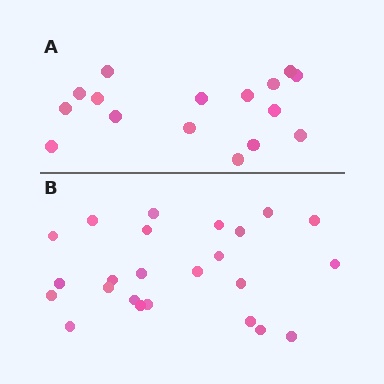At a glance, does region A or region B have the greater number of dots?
Region B (the bottom region) has more dots.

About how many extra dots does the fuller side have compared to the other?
Region B has roughly 8 or so more dots than region A.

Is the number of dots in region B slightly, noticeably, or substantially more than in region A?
Region B has substantially more. The ratio is roughly 1.5 to 1.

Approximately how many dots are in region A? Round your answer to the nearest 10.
About 20 dots. (The exact count is 16, which rounds to 20.)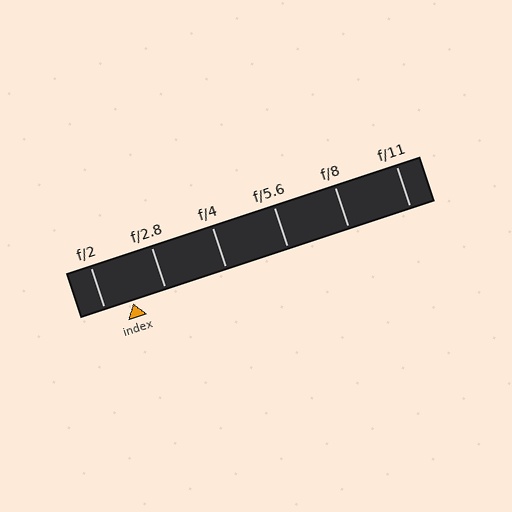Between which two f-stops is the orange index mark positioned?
The index mark is between f/2 and f/2.8.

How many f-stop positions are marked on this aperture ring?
There are 6 f-stop positions marked.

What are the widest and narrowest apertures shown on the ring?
The widest aperture shown is f/2 and the narrowest is f/11.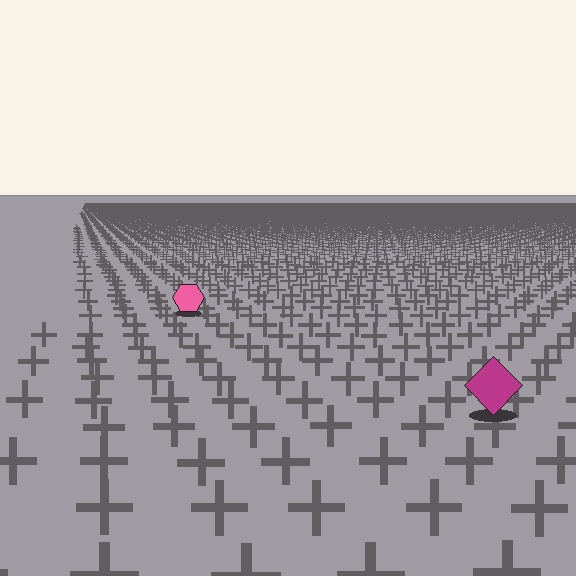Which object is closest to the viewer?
The magenta diamond is closest. The texture marks near it are larger and more spread out.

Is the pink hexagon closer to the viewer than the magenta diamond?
No. The magenta diamond is closer — you can tell from the texture gradient: the ground texture is coarser near it.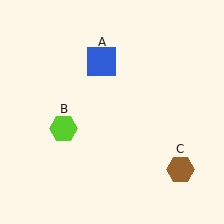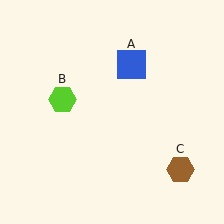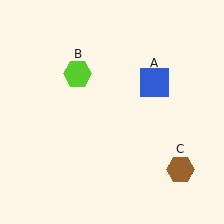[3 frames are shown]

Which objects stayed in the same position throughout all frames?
Brown hexagon (object C) remained stationary.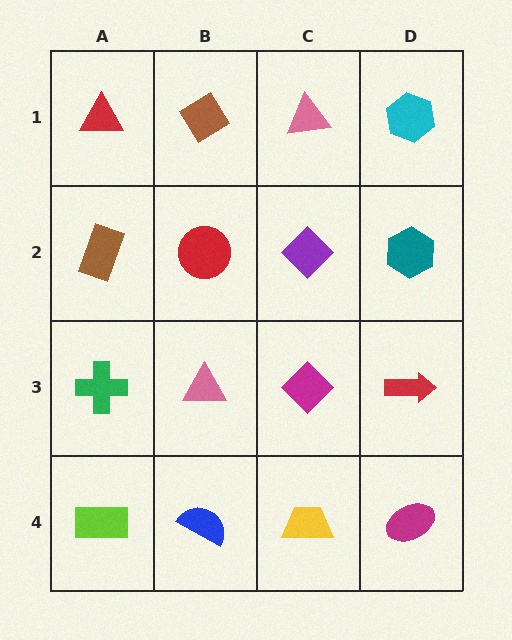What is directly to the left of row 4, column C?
A blue semicircle.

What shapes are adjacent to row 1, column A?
A brown rectangle (row 2, column A), a brown diamond (row 1, column B).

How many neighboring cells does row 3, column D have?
3.